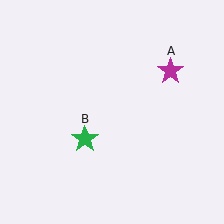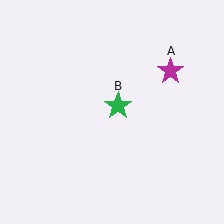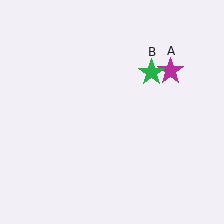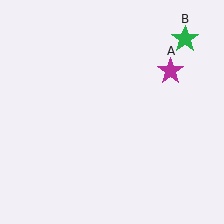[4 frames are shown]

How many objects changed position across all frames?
1 object changed position: green star (object B).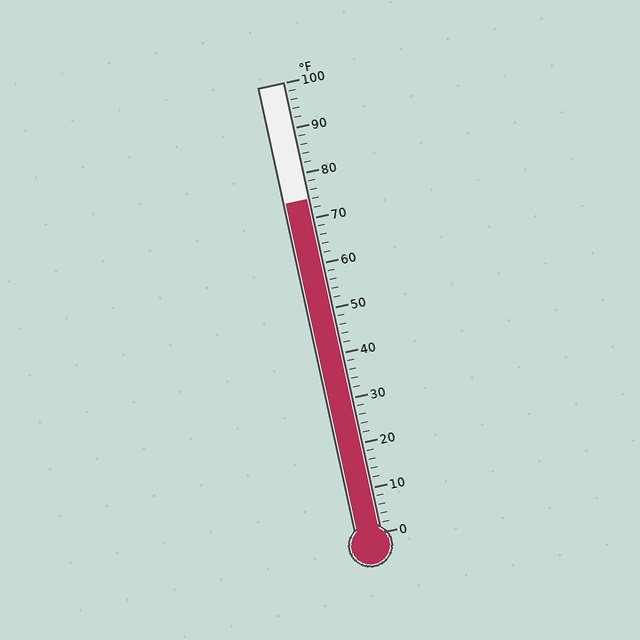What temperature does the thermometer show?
The thermometer shows approximately 74°F.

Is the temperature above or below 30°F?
The temperature is above 30°F.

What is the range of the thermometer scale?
The thermometer scale ranges from 0°F to 100°F.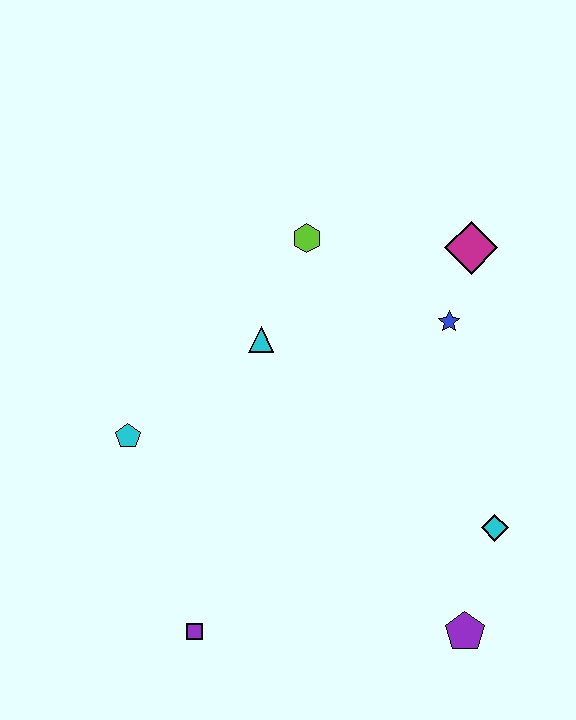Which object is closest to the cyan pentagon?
The cyan triangle is closest to the cyan pentagon.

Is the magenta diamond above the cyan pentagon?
Yes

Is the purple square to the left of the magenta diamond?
Yes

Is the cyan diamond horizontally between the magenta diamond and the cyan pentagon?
No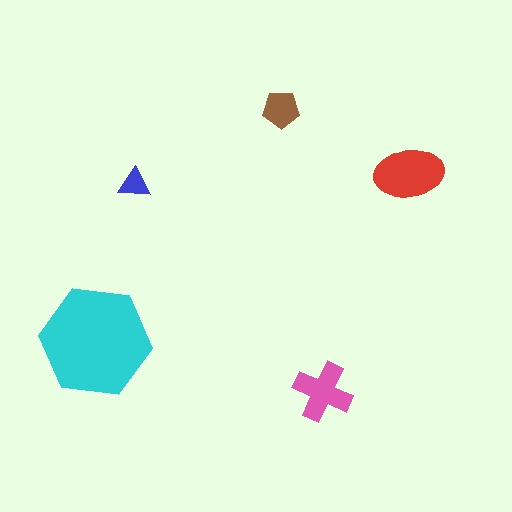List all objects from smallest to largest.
The blue triangle, the brown pentagon, the pink cross, the red ellipse, the cyan hexagon.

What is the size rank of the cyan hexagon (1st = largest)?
1st.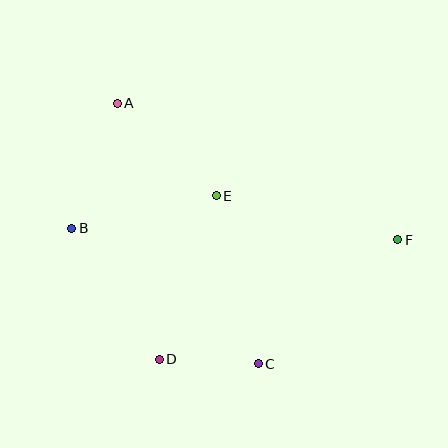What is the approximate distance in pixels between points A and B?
The distance between A and B is approximately 133 pixels.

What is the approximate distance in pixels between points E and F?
The distance between E and F is approximately 187 pixels.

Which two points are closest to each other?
Points C and D are closest to each other.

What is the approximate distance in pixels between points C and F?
The distance between C and F is approximately 187 pixels.